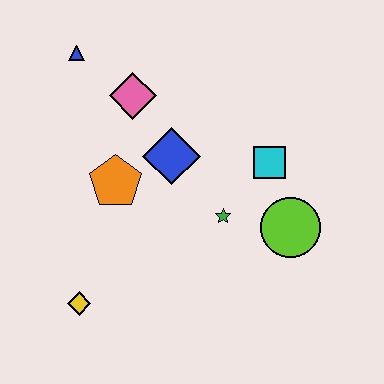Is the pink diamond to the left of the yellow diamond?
No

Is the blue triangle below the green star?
No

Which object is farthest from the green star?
The blue triangle is farthest from the green star.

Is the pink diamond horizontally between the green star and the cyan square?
No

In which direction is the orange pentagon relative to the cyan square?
The orange pentagon is to the left of the cyan square.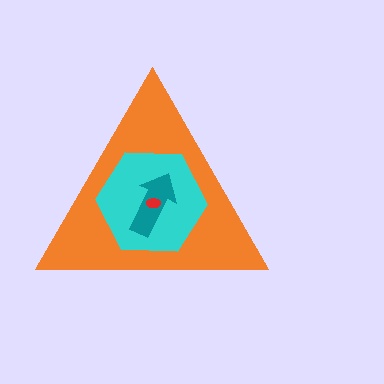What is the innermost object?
The red ellipse.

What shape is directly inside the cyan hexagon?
The teal arrow.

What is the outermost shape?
The orange triangle.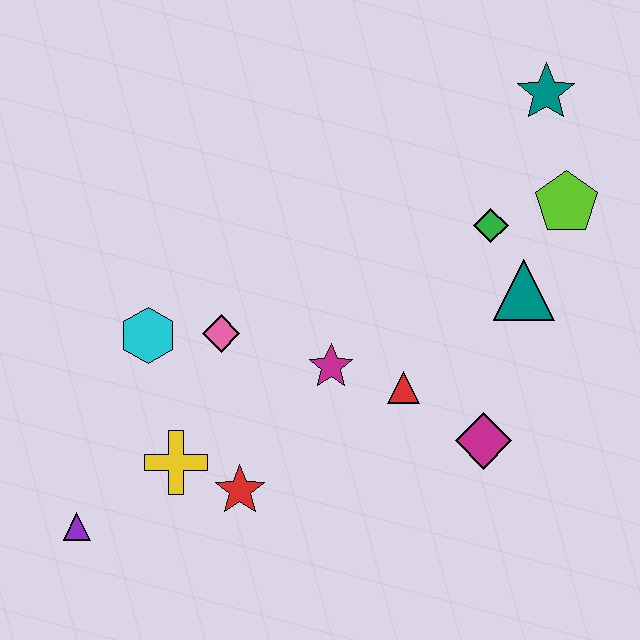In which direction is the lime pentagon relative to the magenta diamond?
The lime pentagon is above the magenta diamond.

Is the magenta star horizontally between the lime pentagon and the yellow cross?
Yes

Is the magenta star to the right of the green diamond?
No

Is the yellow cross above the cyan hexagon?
No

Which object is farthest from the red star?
The teal star is farthest from the red star.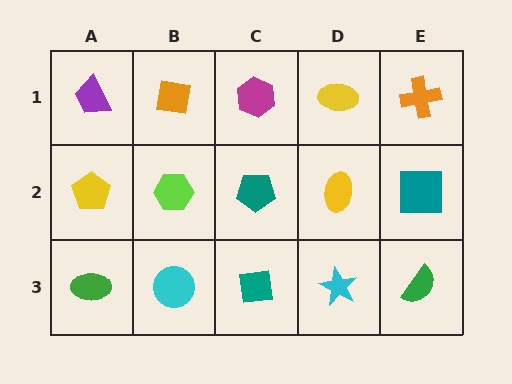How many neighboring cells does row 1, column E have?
2.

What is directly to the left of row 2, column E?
A yellow ellipse.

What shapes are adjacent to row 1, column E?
A teal square (row 2, column E), a yellow ellipse (row 1, column D).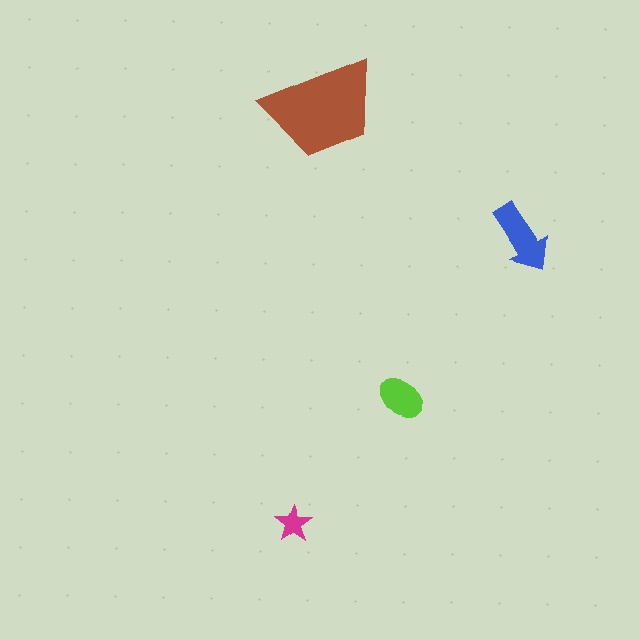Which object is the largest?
The brown trapezoid.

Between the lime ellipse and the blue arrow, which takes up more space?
The blue arrow.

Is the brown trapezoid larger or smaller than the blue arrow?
Larger.